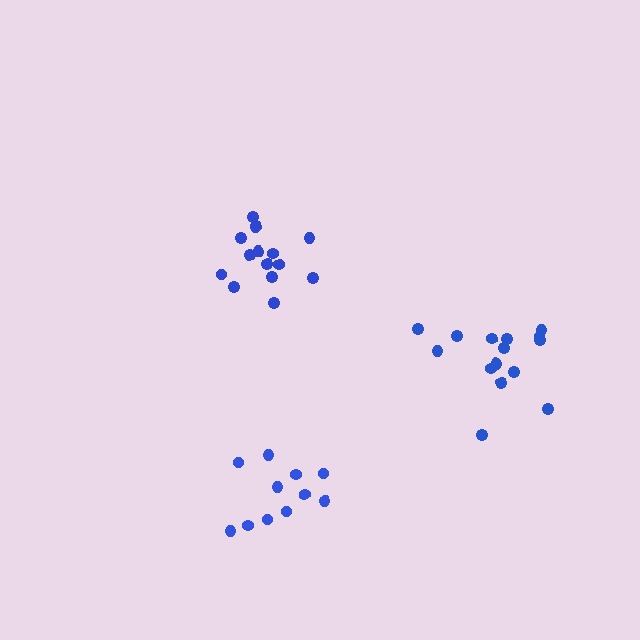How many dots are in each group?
Group 1: 15 dots, Group 2: 15 dots, Group 3: 11 dots (41 total).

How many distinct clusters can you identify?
There are 3 distinct clusters.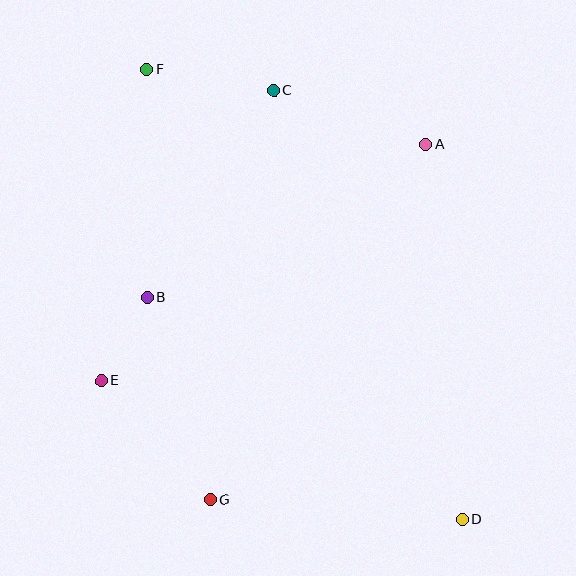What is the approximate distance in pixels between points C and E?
The distance between C and E is approximately 338 pixels.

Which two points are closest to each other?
Points B and E are closest to each other.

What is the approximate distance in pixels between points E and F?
The distance between E and F is approximately 315 pixels.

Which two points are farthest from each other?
Points D and F are farthest from each other.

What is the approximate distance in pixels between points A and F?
The distance between A and F is approximately 288 pixels.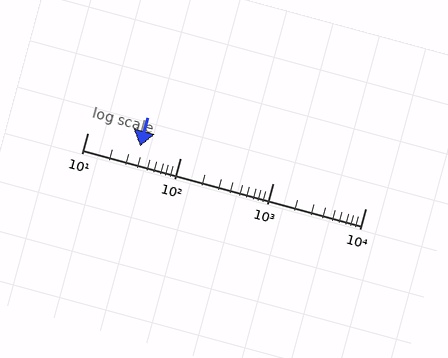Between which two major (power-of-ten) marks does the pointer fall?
The pointer is between 10 and 100.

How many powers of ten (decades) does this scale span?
The scale spans 3 decades, from 10 to 10000.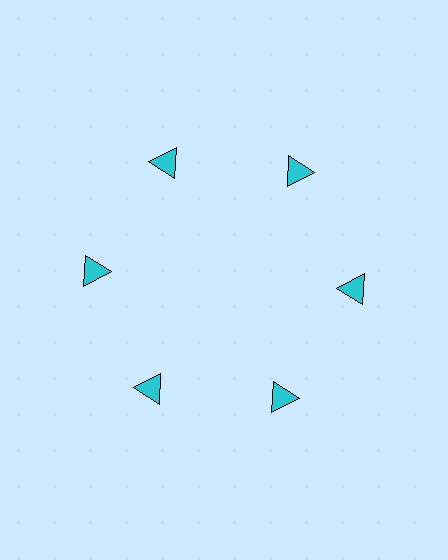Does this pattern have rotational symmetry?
Yes, this pattern has 6-fold rotational symmetry. It looks the same after rotating 60 degrees around the center.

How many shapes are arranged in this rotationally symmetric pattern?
There are 6 shapes, arranged in 6 groups of 1.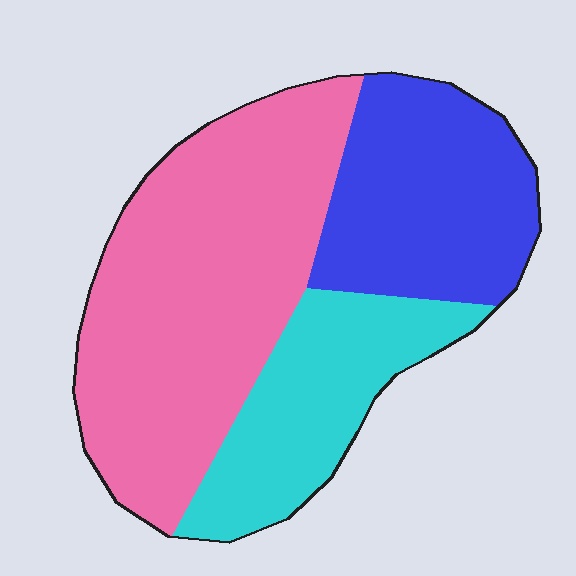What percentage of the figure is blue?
Blue covers roughly 30% of the figure.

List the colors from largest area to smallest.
From largest to smallest: pink, blue, cyan.